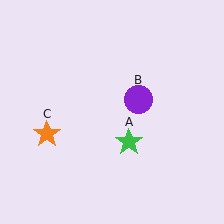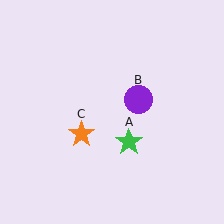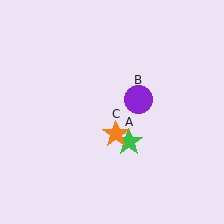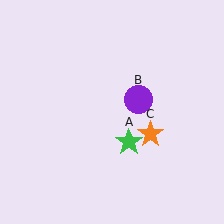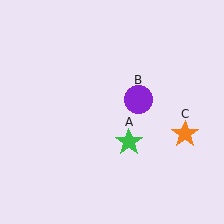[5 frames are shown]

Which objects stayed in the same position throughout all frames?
Green star (object A) and purple circle (object B) remained stationary.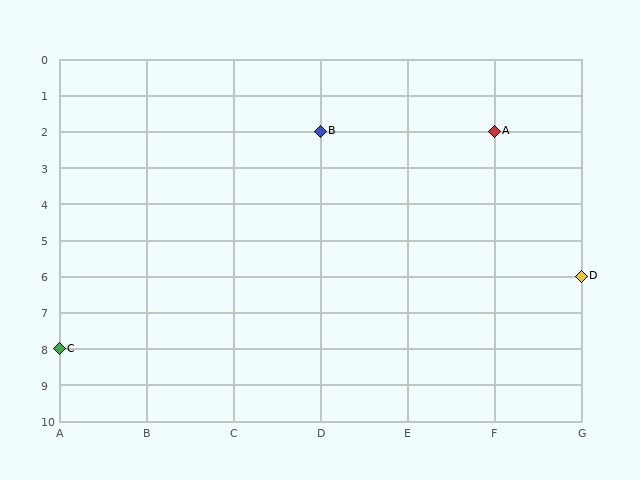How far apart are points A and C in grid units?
Points A and C are 5 columns and 6 rows apart (about 7.8 grid units diagonally).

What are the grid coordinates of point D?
Point D is at grid coordinates (G, 6).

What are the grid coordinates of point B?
Point B is at grid coordinates (D, 2).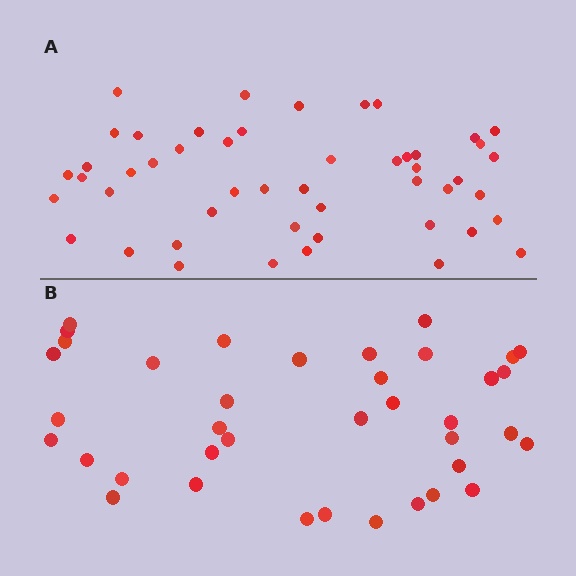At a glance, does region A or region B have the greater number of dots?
Region A (the top region) has more dots.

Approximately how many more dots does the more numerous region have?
Region A has roughly 12 or so more dots than region B.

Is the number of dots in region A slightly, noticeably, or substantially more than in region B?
Region A has noticeably more, but not dramatically so. The ratio is roughly 1.3 to 1.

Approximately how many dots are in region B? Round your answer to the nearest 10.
About 40 dots. (The exact count is 38, which rounds to 40.)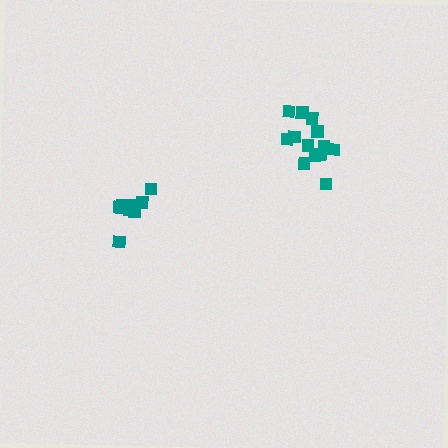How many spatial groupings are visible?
There are 2 spatial groupings.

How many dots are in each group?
Group 1: 8 dots, Group 2: 13 dots (21 total).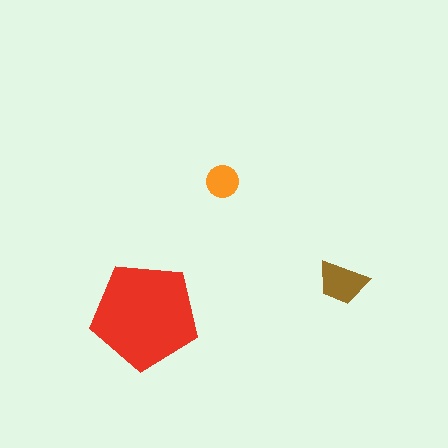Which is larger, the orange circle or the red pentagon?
The red pentagon.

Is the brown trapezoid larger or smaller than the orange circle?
Larger.